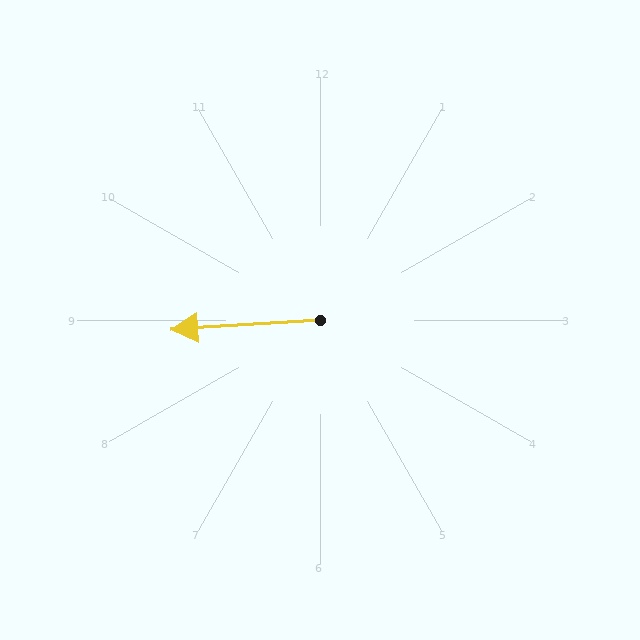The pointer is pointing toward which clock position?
Roughly 9 o'clock.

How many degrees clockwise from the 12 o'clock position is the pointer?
Approximately 266 degrees.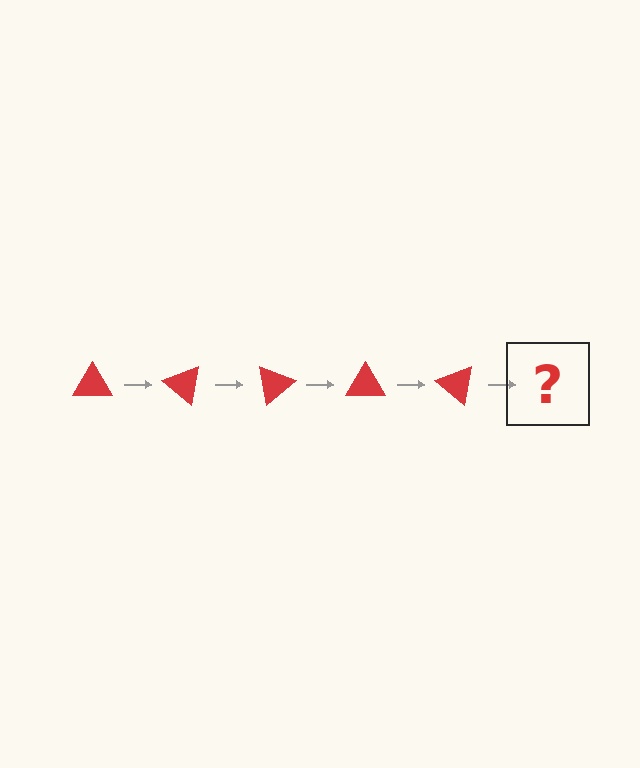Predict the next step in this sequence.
The next step is a red triangle rotated 200 degrees.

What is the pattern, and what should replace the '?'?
The pattern is that the triangle rotates 40 degrees each step. The '?' should be a red triangle rotated 200 degrees.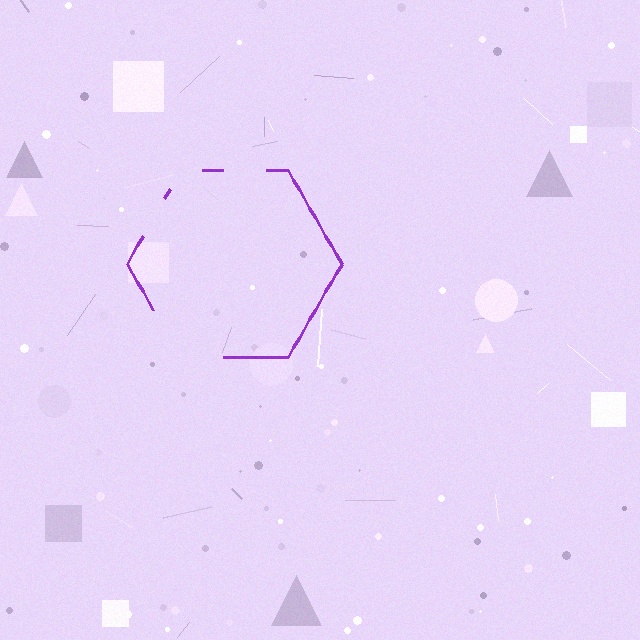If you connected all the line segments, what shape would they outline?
They would outline a hexagon.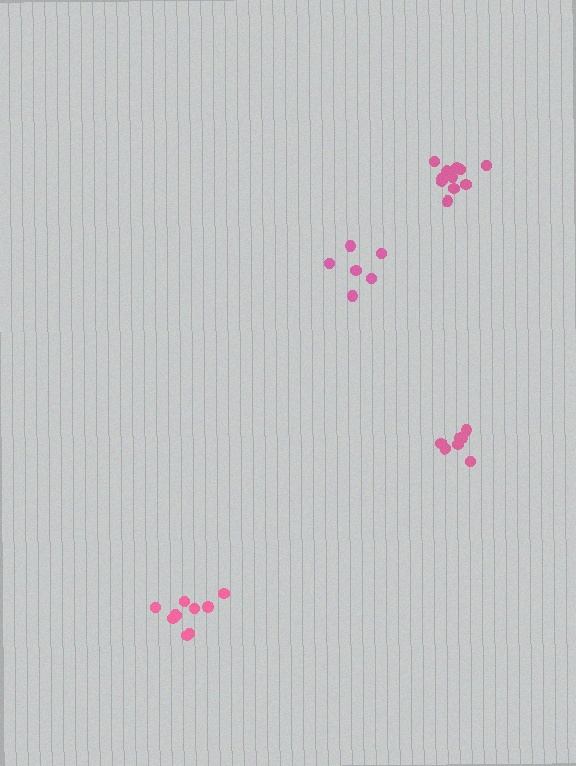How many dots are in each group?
Group 1: 7 dots, Group 2: 11 dots, Group 3: 10 dots, Group 4: 6 dots (34 total).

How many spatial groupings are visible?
There are 4 spatial groupings.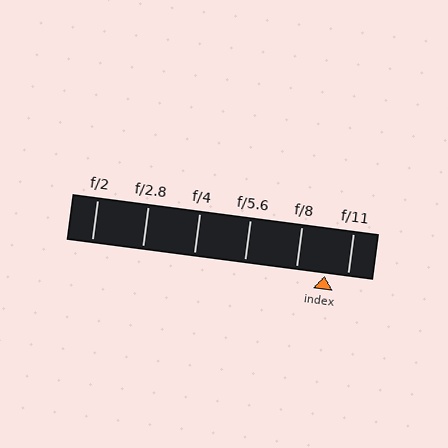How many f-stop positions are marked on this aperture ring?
There are 6 f-stop positions marked.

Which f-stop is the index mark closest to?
The index mark is closest to f/11.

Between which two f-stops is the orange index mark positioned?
The index mark is between f/8 and f/11.